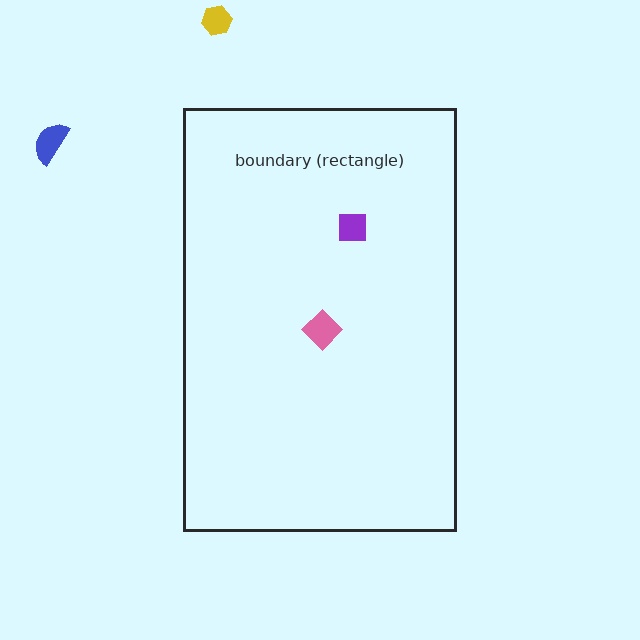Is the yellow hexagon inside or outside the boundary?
Outside.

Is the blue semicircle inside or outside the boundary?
Outside.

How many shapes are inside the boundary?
2 inside, 2 outside.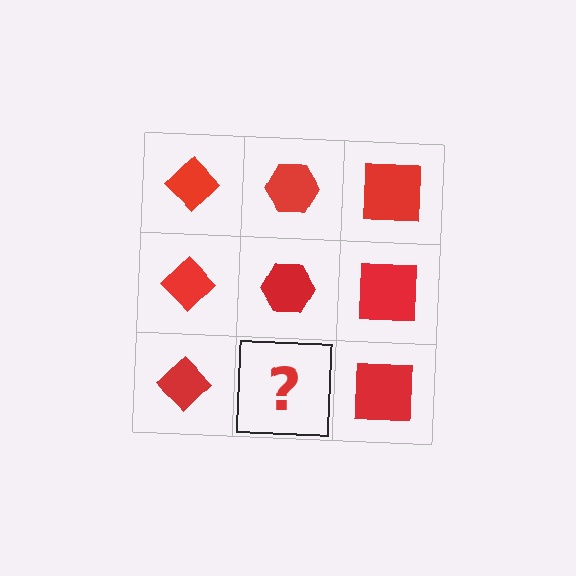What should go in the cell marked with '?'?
The missing cell should contain a red hexagon.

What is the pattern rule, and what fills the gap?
The rule is that each column has a consistent shape. The gap should be filled with a red hexagon.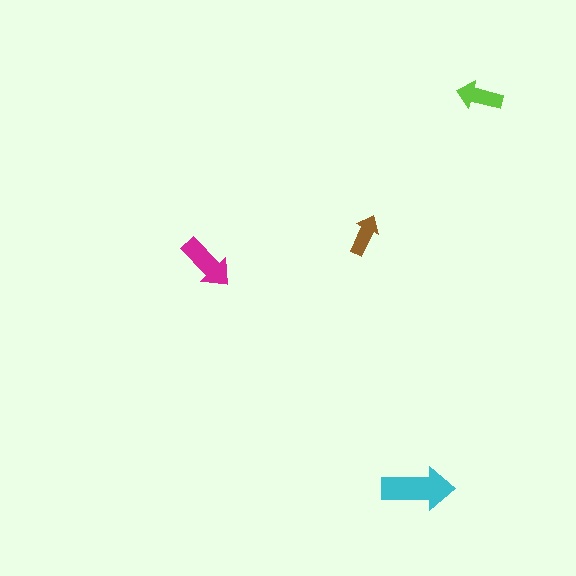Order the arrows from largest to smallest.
the cyan one, the magenta one, the lime one, the brown one.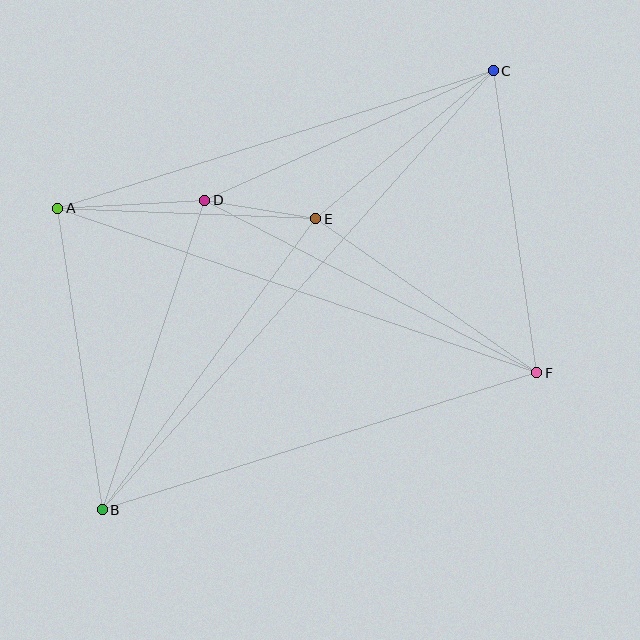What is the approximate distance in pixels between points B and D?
The distance between B and D is approximately 326 pixels.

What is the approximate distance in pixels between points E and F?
The distance between E and F is approximately 270 pixels.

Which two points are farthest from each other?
Points B and C are farthest from each other.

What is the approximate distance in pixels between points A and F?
The distance between A and F is approximately 507 pixels.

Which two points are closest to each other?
Points D and E are closest to each other.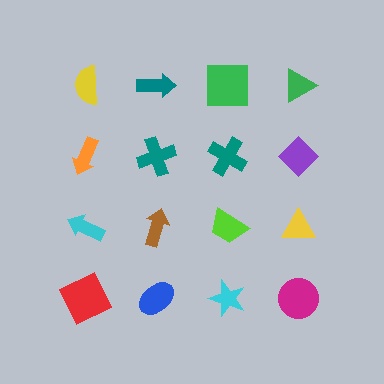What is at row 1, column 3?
A green square.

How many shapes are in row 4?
4 shapes.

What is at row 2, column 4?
A purple diamond.